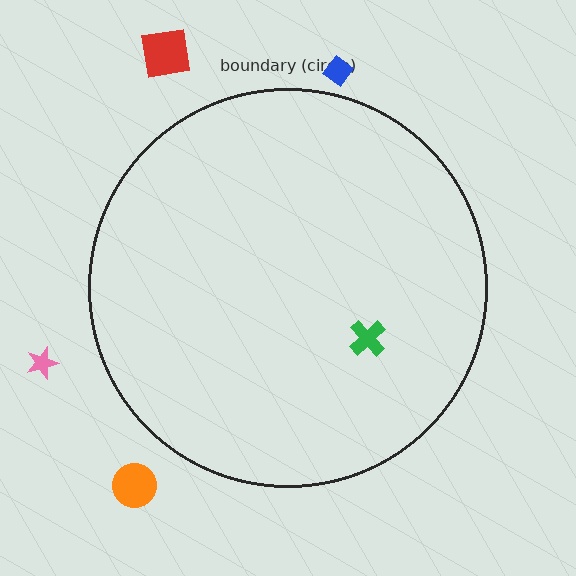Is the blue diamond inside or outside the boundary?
Outside.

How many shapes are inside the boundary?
1 inside, 4 outside.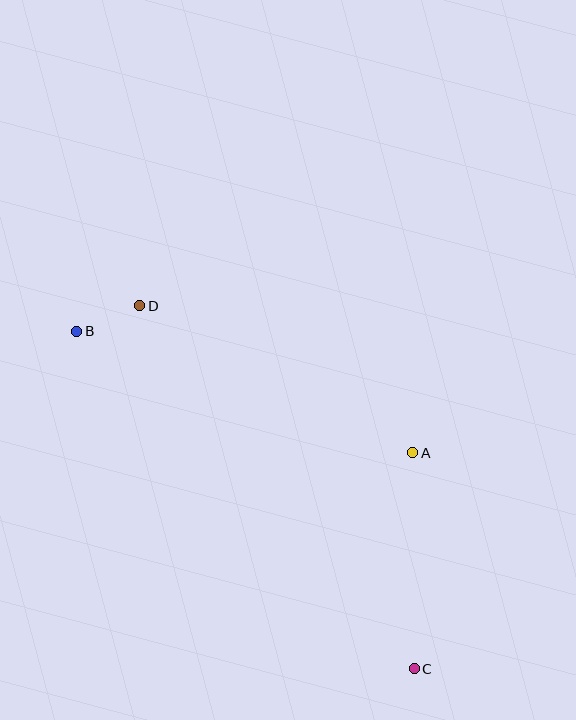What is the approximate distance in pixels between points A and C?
The distance between A and C is approximately 216 pixels.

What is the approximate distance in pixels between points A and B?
The distance between A and B is approximately 358 pixels.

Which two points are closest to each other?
Points B and D are closest to each other.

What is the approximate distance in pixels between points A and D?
The distance between A and D is approximately 310 pixels.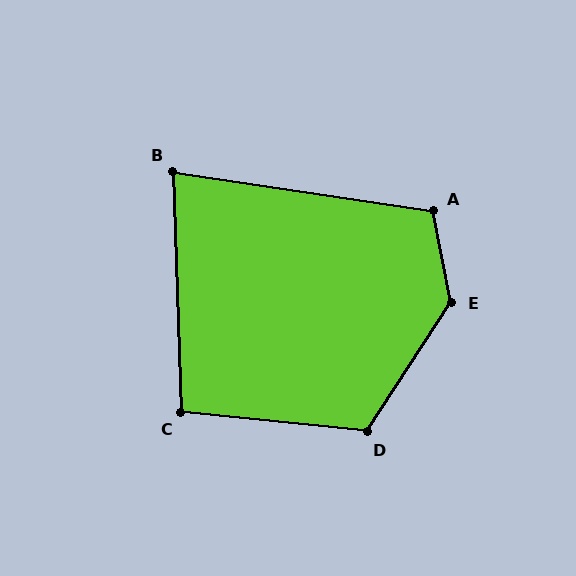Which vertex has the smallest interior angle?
B, at approximately 79 degrees.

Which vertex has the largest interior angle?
E, at approximately 136 degrees.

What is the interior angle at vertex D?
Approximately 117 degrees (obtuse).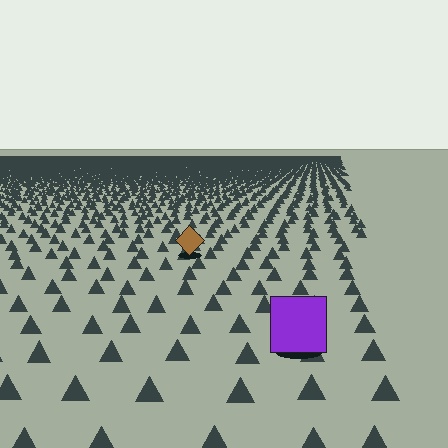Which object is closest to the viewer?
The purple square is closest. The texture marks near it are larger and more spread out.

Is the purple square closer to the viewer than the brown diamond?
Yes. The purple square is closer — you can tell from the texture gradient: the ground texture is coarser near it.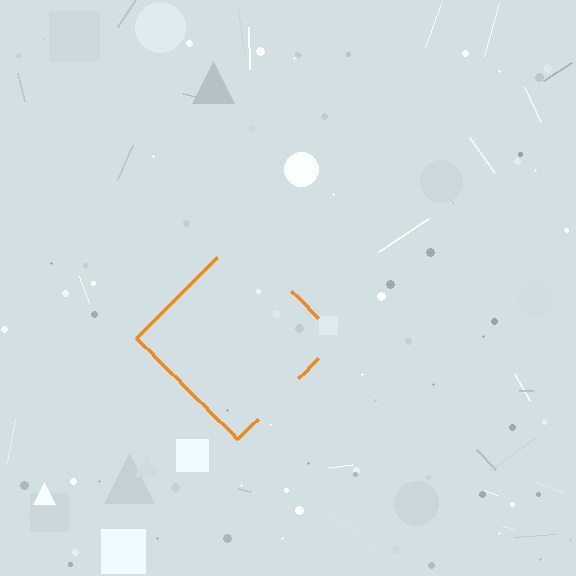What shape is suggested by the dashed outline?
The dashed outline suggests a diamond.